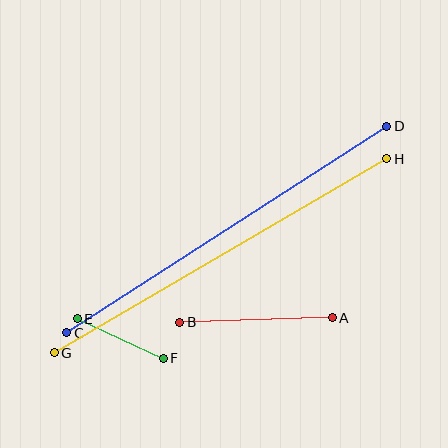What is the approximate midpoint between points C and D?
The midpoint is at approximately (227, 229) pixels.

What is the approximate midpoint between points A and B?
The midpoint is at approximately (256, 320) pixels.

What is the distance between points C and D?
The distance is approximately 381 pixels.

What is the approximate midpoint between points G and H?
The midpoint is at approximately (220, 256) pixels.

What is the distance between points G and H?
The distance is approximately 385 pixels.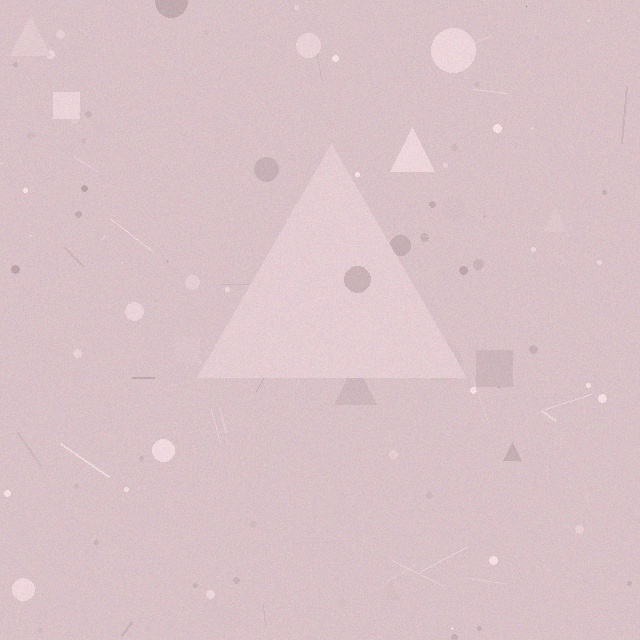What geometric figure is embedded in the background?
A triangle is embedded in the background.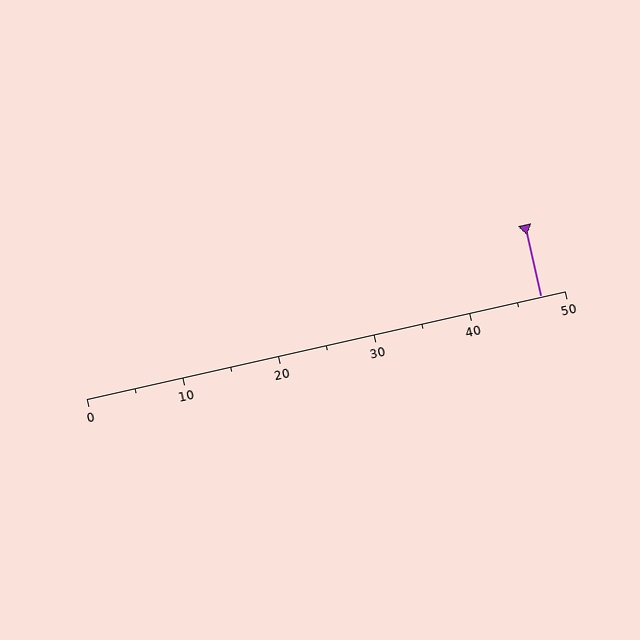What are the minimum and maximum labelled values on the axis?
The axis runs from 0 to 50.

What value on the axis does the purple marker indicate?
The marker indicates approximately 47.5.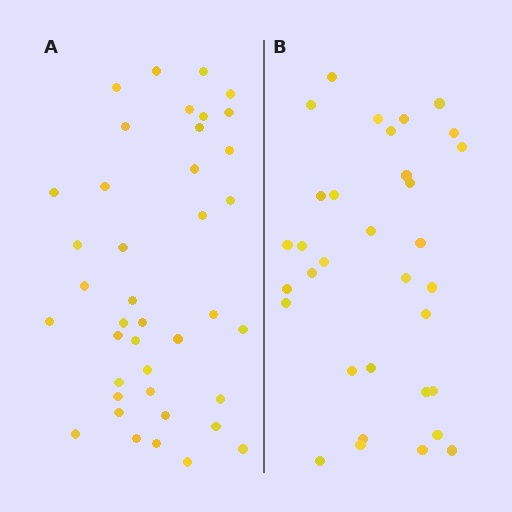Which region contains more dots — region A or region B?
Region A (the left region) has more dots.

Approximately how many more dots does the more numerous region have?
Region A has roughly 8 or so more dots than region B.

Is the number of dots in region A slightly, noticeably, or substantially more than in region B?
Region A has only slightly more — the two regions are fairly close. The ratio is roughly 1.2 to 1.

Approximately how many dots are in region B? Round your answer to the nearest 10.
About 30 dots. (The exact count is 33, which rounds to 30.)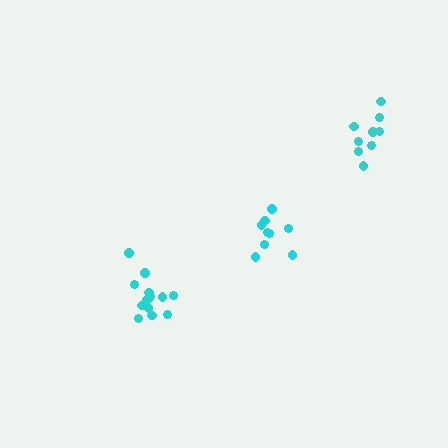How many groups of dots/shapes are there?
There are 3 groups.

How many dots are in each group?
Group 1: 14 dots, Group 2: 9 dots, Group 3: 9 dots (32 total).